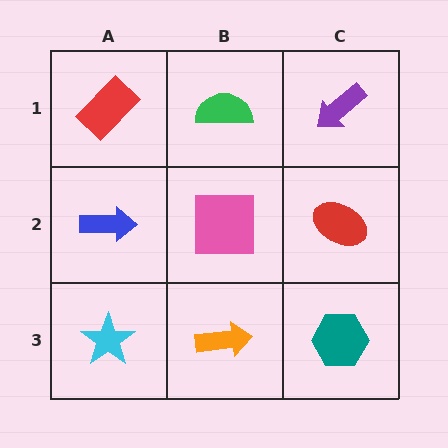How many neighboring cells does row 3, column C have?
2.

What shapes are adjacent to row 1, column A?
A blue arrow (row 2, column A), a green semicircle (row 1, column B).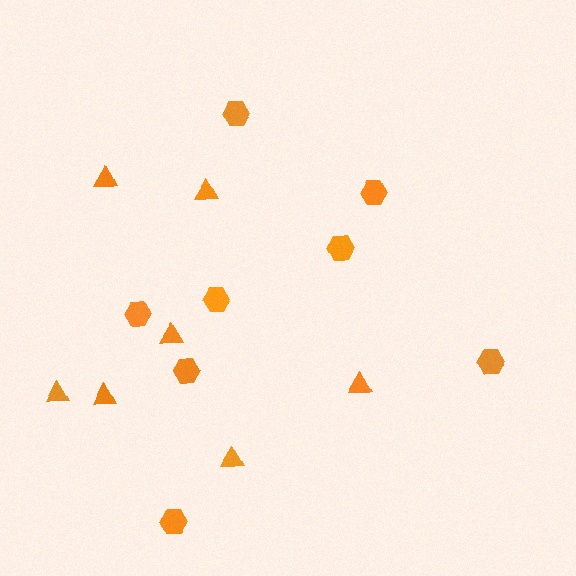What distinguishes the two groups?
There are 2 groups: one group of triangles (7) and one group of hexagons (8).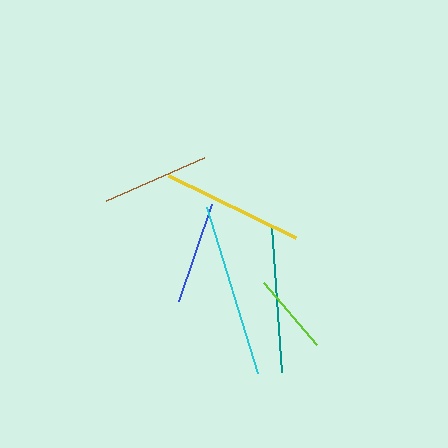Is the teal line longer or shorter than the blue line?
The teal line is longer than the blue line.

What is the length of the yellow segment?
The yellow segment is approximately 141 pixels long.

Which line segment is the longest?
The cyan line is the longest at approximately 174 pixels.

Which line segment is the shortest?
The lime line is the shortest at approximately 81 pixels.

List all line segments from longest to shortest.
From longest to shortest: cyan, teal, yellow, brown, blue, lime.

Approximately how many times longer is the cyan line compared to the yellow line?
The cyan line is approximately 1.2 times the length of the yellow line.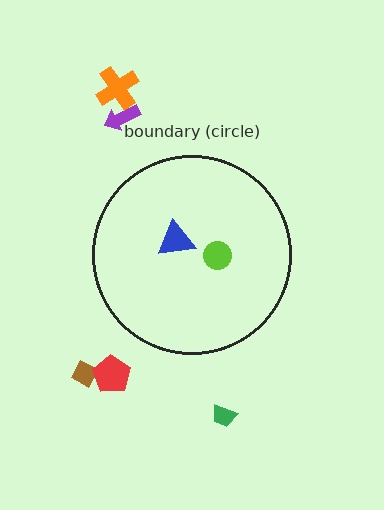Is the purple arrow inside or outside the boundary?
Outside.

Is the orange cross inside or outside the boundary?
Outside.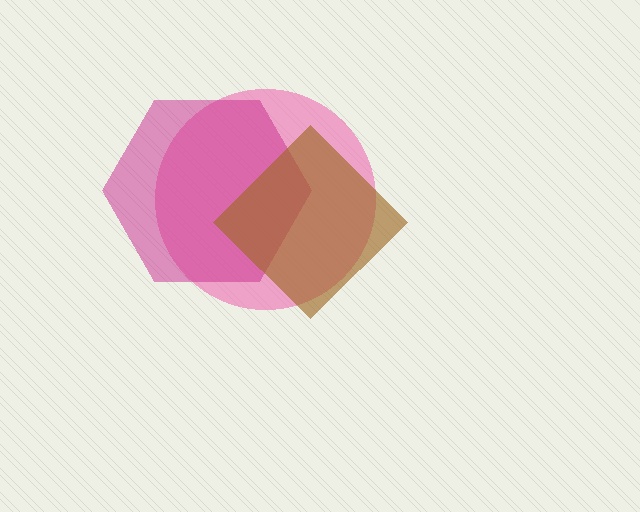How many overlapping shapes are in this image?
There are 3 overlapping shapes in the image.